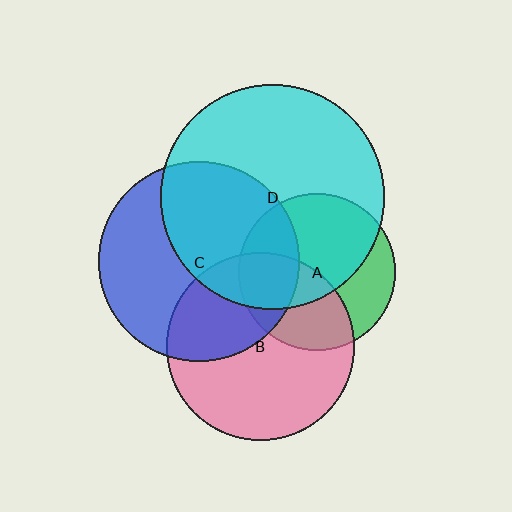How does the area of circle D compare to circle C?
Approximately 1.2 times.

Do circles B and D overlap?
Yes.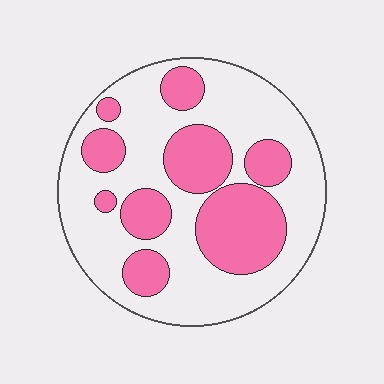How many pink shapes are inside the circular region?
9.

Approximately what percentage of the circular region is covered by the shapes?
Approximately 35%.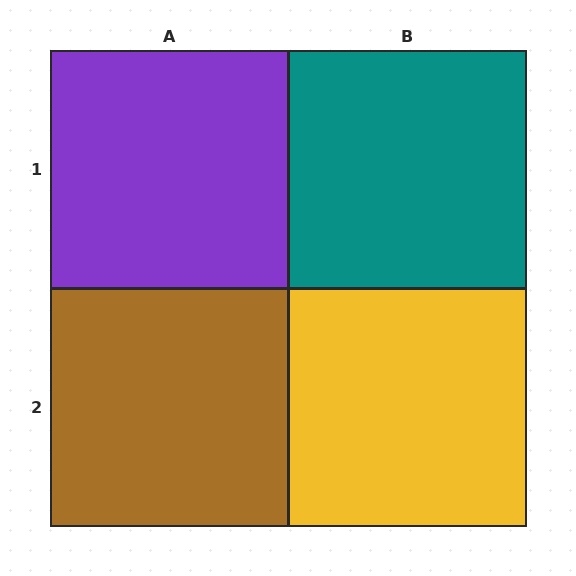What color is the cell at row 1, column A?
Purple.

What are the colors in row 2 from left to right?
Brown, yellow.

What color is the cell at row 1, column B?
Teal.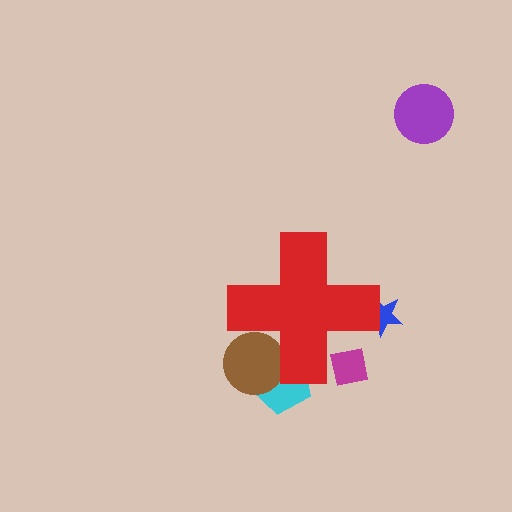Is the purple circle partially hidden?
No, the purple circle is fully visible.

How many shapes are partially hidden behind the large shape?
4 shapes are partially hidden.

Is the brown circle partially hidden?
Yes, the brown circle is partially hidden behind the red cross.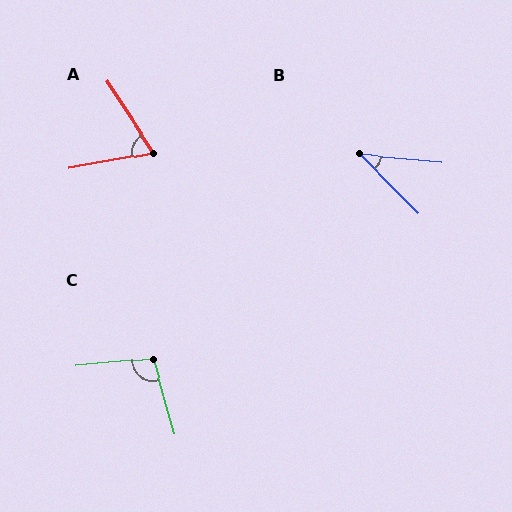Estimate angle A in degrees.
Approximately 66 degrees.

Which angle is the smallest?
B, at approximately 40 degrees.